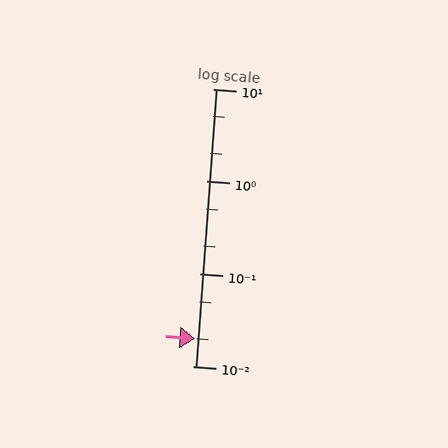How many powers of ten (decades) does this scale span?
The scale spans 3 decades, from 0.01 to 10.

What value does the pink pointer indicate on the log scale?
The pointer indicates approximately 0.02.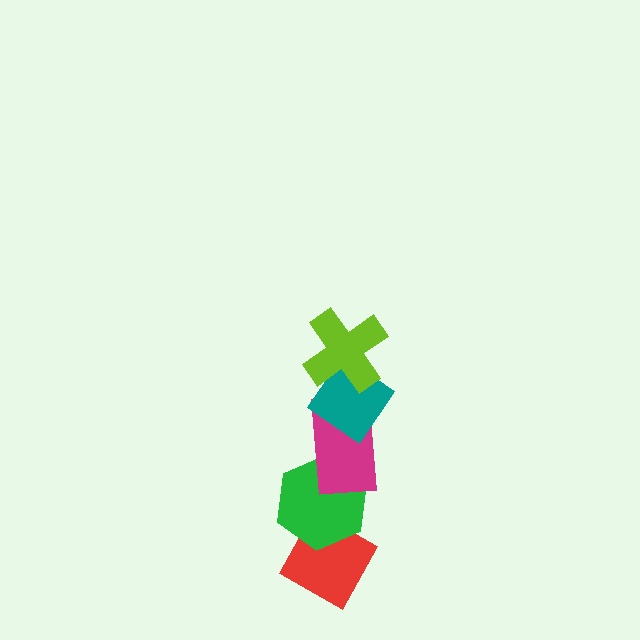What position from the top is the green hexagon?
The green hexagon is 4th from the top.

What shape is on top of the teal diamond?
The lime cross is on top of the teal diamond.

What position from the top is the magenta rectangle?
The magenta rectangle is 3rd from the top.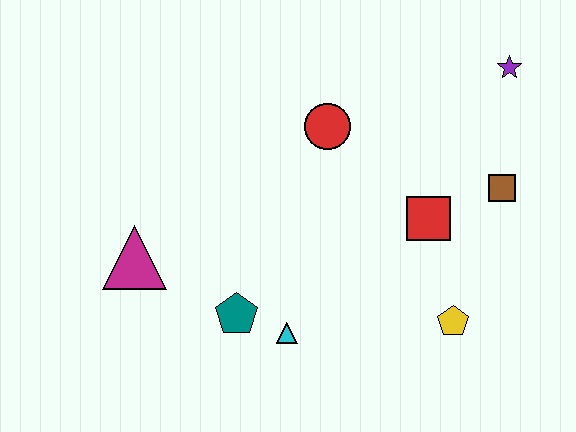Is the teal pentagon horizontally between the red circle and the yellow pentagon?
No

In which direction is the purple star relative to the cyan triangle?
The purple star is above the cyan triangle.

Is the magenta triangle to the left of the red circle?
Yes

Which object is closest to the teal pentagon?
The cyan triangle is closest to the teal pentagon.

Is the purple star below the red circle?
No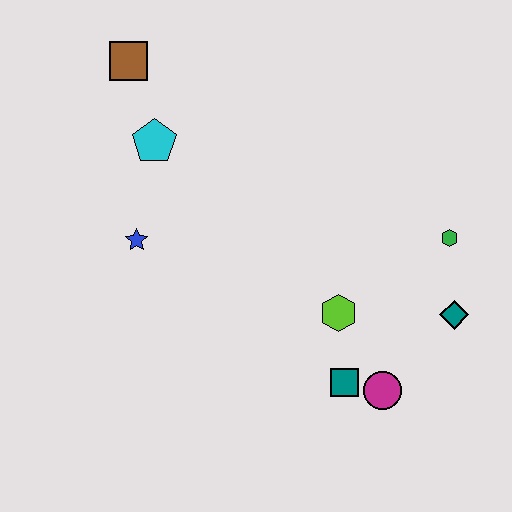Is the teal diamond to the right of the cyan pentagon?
Yes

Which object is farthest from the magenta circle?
The brown square is farthest from the magenta circle.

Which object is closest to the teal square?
The magenta circle is closest to the teal square.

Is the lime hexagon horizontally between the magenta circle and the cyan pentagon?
Yes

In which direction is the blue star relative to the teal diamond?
The blue star is to the left of the teal diamond.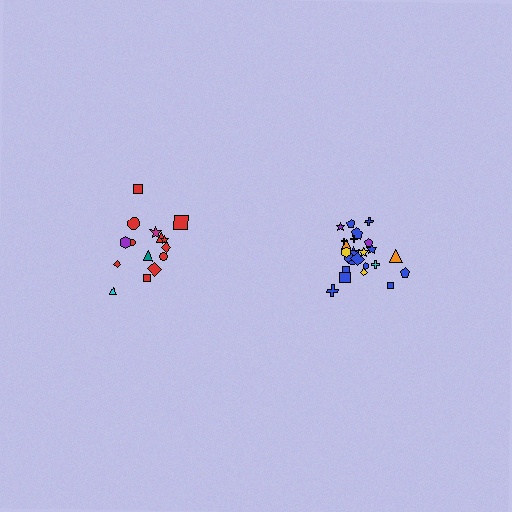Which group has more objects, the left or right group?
The right group.